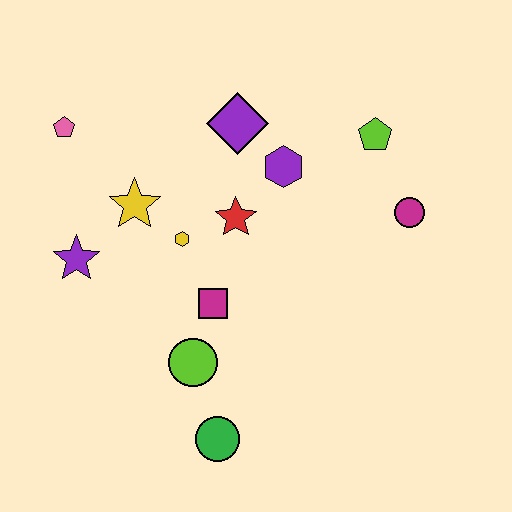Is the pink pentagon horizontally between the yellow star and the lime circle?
No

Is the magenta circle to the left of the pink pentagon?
No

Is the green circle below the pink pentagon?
Yes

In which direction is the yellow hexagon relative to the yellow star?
The yellow hexagon is to the right of the yellow star.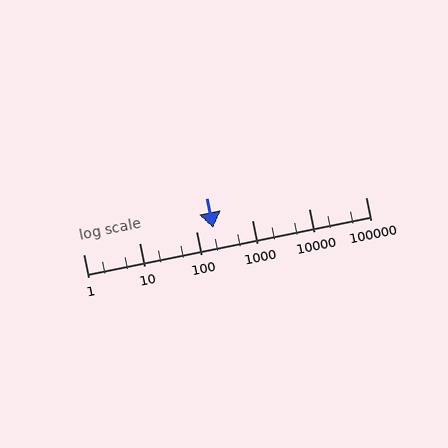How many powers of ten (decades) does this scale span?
The scale spans 5 decades, from 1 to 100000.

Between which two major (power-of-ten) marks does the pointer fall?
The pointer is between 100 and 1000.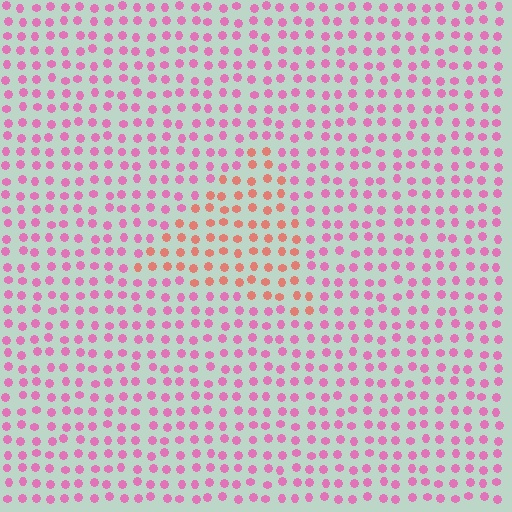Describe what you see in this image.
The image is filled with small pink elements in a uniform arrangement. A triangle-shaped region is visible where the elements are tinted to a slightly different hue, forming a subtle color boundary.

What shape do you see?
I see a triangle.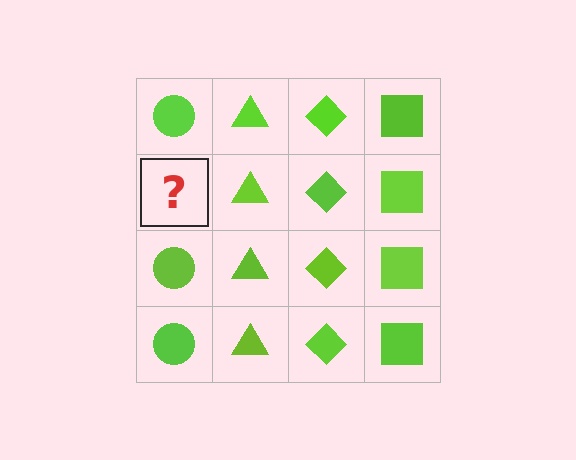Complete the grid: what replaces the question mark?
The question mark should be replaced with a lime circle.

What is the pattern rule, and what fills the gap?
The rule is that each column has a consistent shape. The gap should be filled with a lime circle.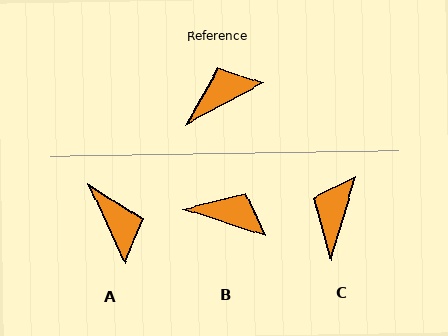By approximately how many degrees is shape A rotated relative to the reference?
Approximately 94 degrees clockwise.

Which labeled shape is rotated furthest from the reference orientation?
A, about 94 degrees away.